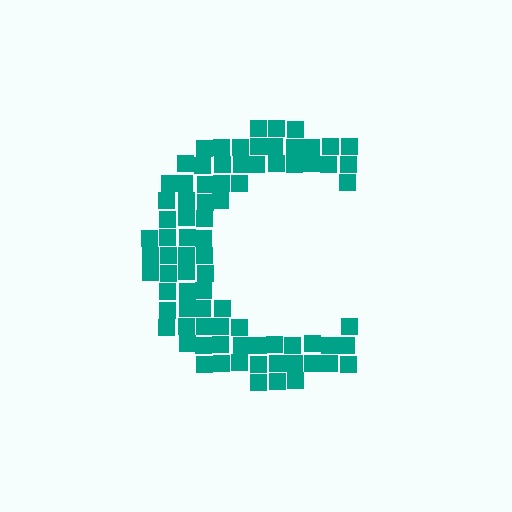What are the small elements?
The small elements are squares.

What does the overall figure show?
The overall figure shows the letter C.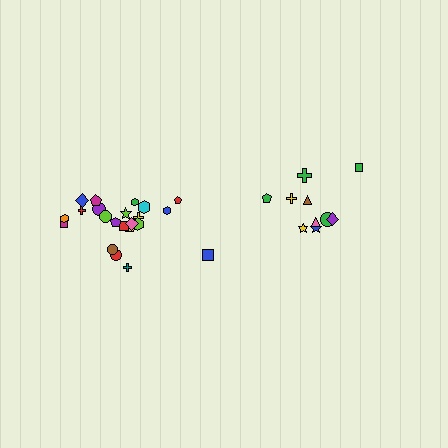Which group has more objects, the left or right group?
The left group.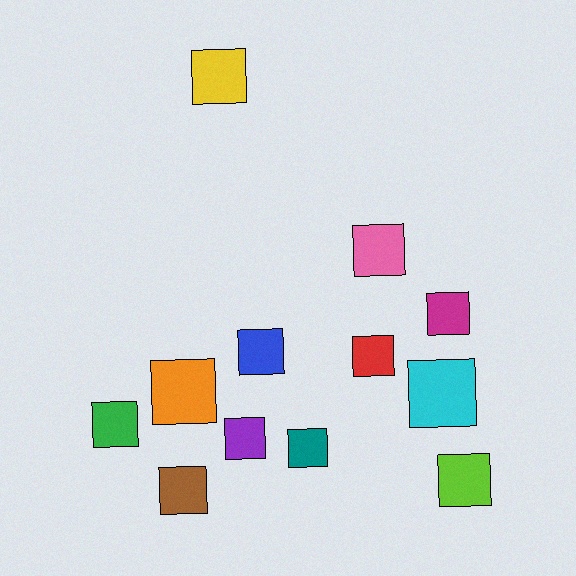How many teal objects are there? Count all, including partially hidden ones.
There is 1 teal object.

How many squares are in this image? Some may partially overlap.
There are 12 squares.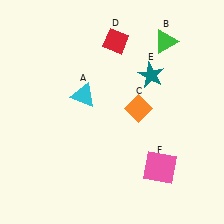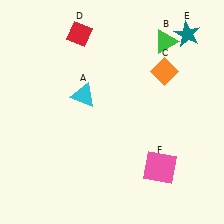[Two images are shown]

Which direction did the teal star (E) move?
The teal star (E) moved up.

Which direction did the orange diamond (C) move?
The orange diamond (C) moved up.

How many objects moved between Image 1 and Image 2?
3 objects moved between the two images.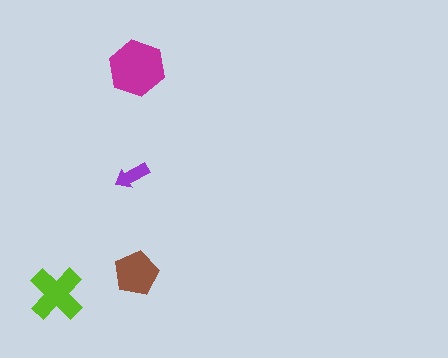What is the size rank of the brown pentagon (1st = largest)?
3rd.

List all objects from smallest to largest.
The purple arrow, the brown pentagon, the lime cross, the magenta hexagon.